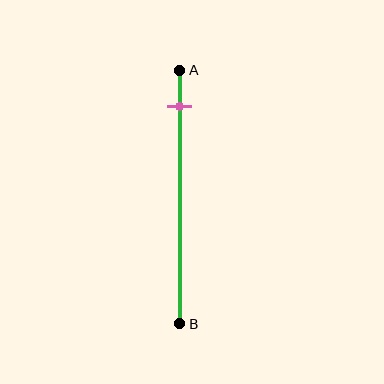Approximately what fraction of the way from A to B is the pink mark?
The pink mark is approximately 15% of the way from A to B.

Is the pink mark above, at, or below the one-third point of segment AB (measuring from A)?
The pink mark is above the one-third point of segment AB.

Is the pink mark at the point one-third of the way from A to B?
No, the mark is at about 15% from A, not at the 33% one-third point.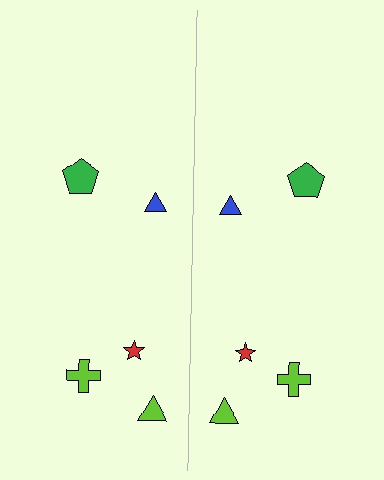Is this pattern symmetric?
Yes, this pattern has bilateral (reflection) symmetry.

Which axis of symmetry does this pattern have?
The pattern has a vertical axis of symmetry running through the center of the image.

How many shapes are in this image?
There are 10 shapes in this image.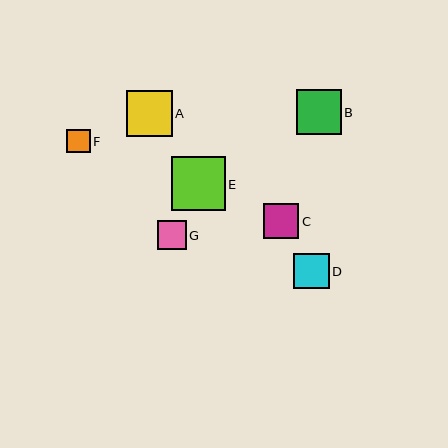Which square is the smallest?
Square F is the smallest with a size of approximately 23 pixels.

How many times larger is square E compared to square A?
Square E is approximately 1.2 times the size of square A.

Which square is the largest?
Square E is the largest with a size of approximately 54 pixels.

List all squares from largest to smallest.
From largest to smallest: E, A, B, D, C, G, F.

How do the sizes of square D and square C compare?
Square D and square C are approximately the same size.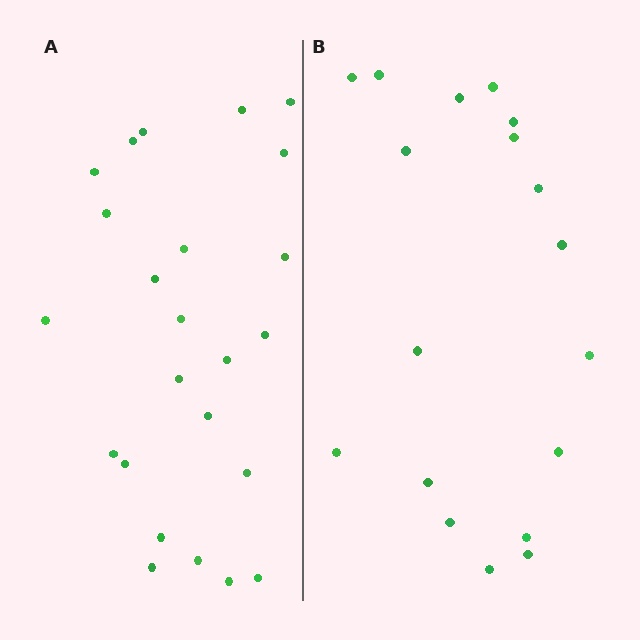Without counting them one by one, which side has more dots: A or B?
Region A (the left region) has more dots.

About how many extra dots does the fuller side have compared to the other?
Region A has about 6 more dots than region B.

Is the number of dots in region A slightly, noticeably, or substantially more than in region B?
Region A has noticeably more, but not dramatically so. The ratio is roughly 1.3 to 1.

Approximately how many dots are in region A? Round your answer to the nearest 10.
About 20 dots. (The exact count is 24, which rounds to 20.)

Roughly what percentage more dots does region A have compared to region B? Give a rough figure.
About 35% more.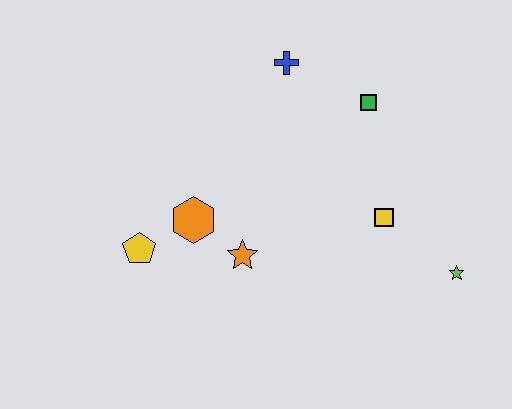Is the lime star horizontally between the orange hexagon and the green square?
No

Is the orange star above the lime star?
Yes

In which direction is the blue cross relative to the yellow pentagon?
The blue cross is above the yellow pentagon.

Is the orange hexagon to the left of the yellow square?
Yes